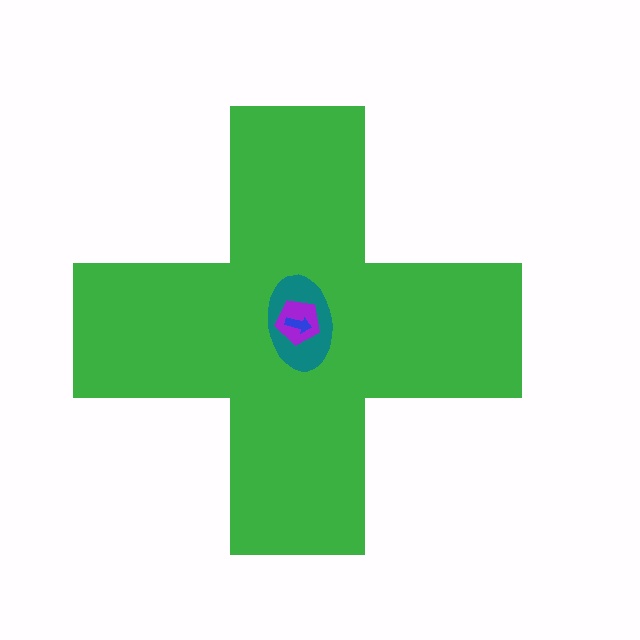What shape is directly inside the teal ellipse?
The purple pentagon.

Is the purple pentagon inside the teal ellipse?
Yes.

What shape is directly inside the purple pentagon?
The blue arrow.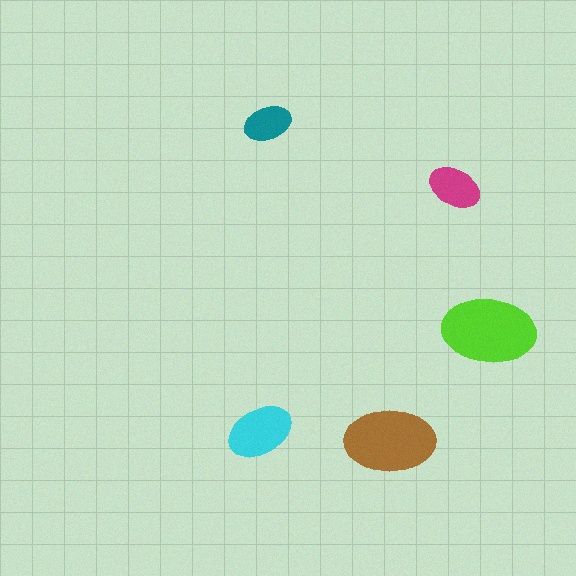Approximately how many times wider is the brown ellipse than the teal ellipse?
About 2 times wider.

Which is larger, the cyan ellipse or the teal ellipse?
The cyan one.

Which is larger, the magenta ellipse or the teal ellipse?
The magenta one.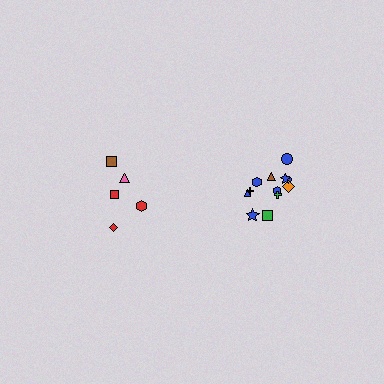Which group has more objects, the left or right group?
The right group.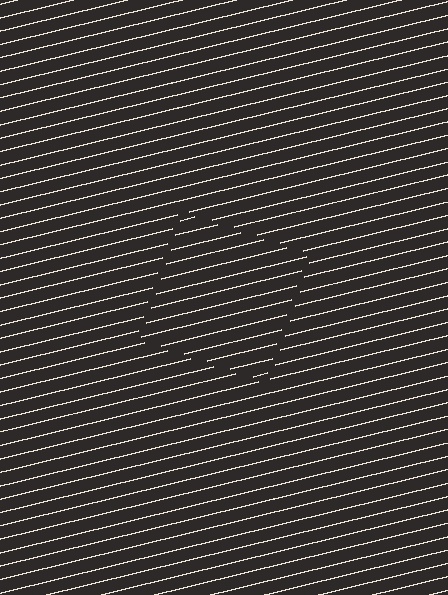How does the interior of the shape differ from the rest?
The interior of the shape contains the same grating, shifted by half a period — the contour is defined by the phase discontinuity where line-ends from the inner and outer gratings abut.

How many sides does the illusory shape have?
4 sides — the line-ends trace a square.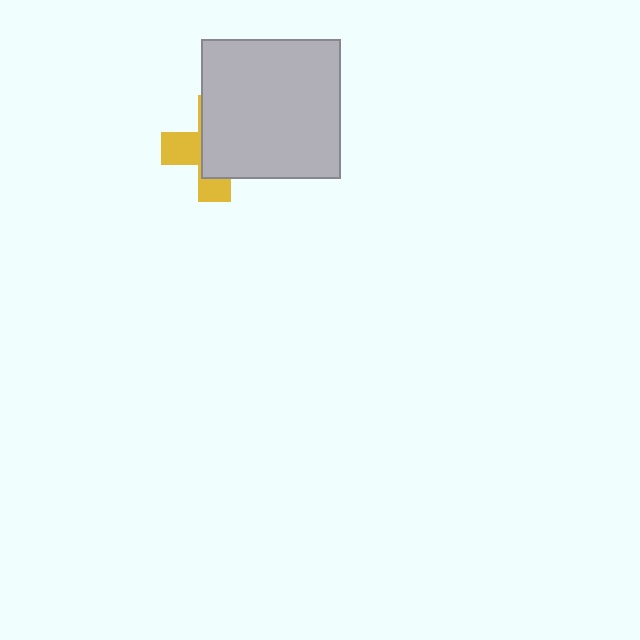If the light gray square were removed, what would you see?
You would see the complete yellow cross.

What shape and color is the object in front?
The object in front is a light gray square.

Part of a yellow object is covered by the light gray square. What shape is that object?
It is a cross.